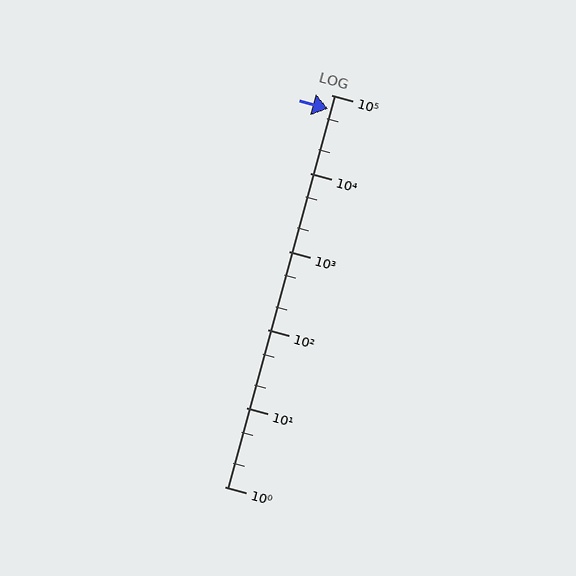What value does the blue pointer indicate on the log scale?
The pointer indicates approximately 67000.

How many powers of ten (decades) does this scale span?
The scale spans 5 decades, from 1 to 100000.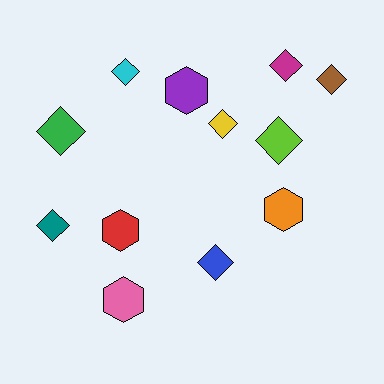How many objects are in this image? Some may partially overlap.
There are 12 objects.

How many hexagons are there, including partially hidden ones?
There are 4 hexagons.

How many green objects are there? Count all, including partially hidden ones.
There is 1 green object.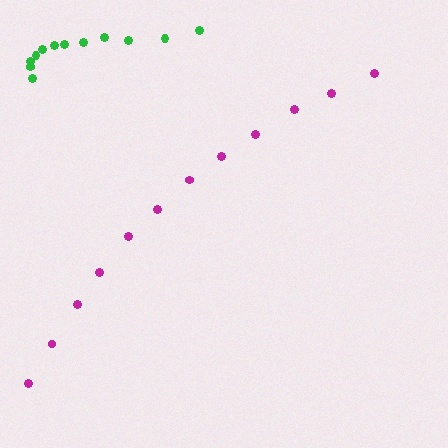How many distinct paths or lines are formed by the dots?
There are 2 distinct paths.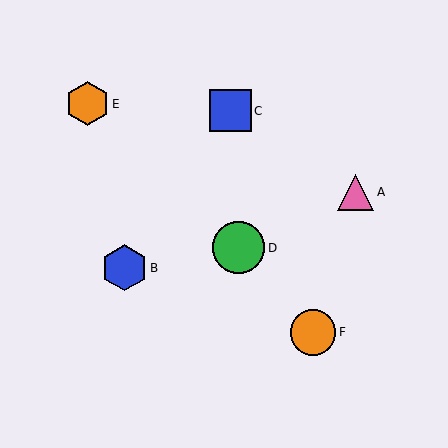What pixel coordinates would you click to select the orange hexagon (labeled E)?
Click at (88, 104) to select the orange hexagon E.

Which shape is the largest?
The green circle (labeled D) is the largest.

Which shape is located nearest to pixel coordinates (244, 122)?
The blue square (labeled C) at (231, 111) is nearest to that location.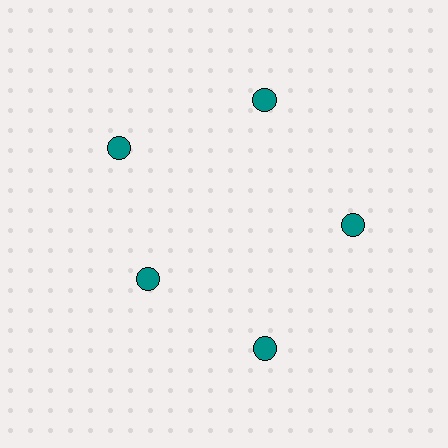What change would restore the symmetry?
The symmetry would be restored by moving it outward, back onto the ring so that all 5 circles sit at equal angles and equal distance from the center.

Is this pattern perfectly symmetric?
No. The 5 teal circles are arranged in a ring, but one element near the 8 o'clock position is pulled inward toward the center, breaking the 5-fold rotational symmetry.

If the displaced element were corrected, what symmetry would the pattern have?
It would have 5-fold rotational symmetry — the pattern would map onto itself every 72 degrees.